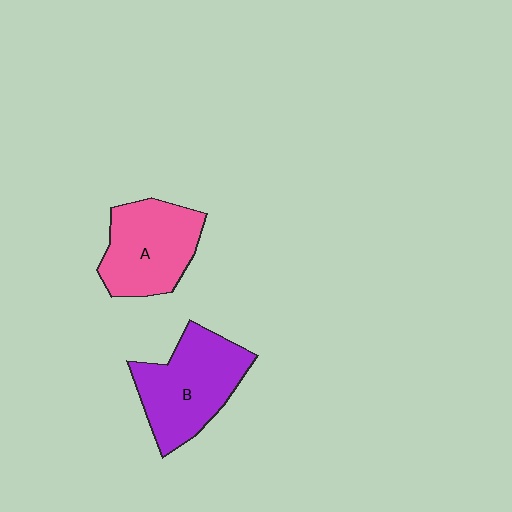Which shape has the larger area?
Shape B (purple).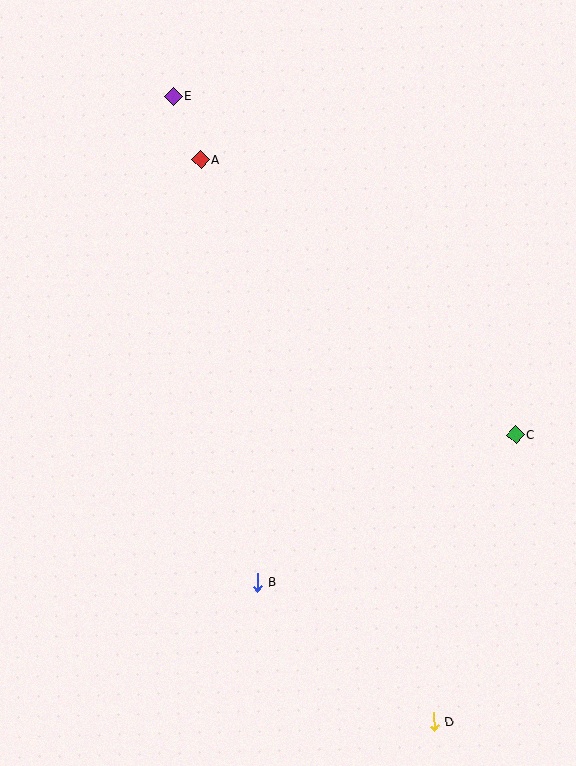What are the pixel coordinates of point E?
Point E is at (173, 96).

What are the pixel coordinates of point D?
Point D is at (434, 722).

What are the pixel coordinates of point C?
Point C is at (516, 435).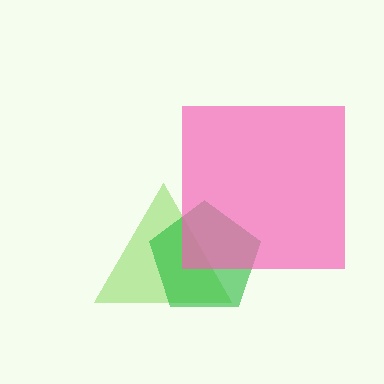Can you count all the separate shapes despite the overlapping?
Yes, there are 3 separate shapes.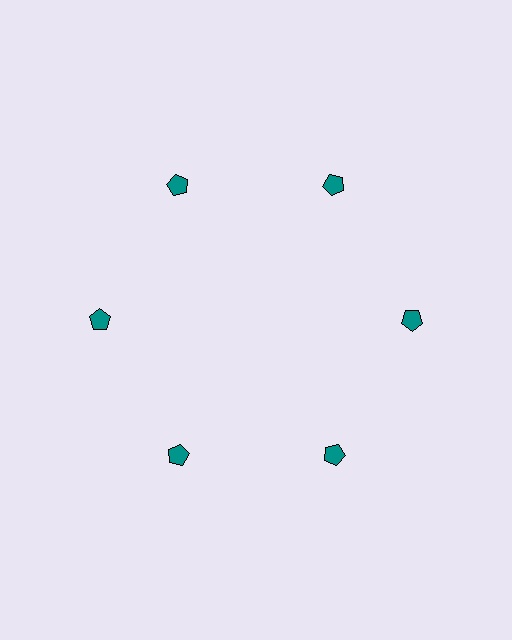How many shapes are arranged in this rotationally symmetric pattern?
There are 6 shapes, arranged in 6 groups of 1.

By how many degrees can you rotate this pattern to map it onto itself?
The pattern maps onto itself every 60 degrees of rotation.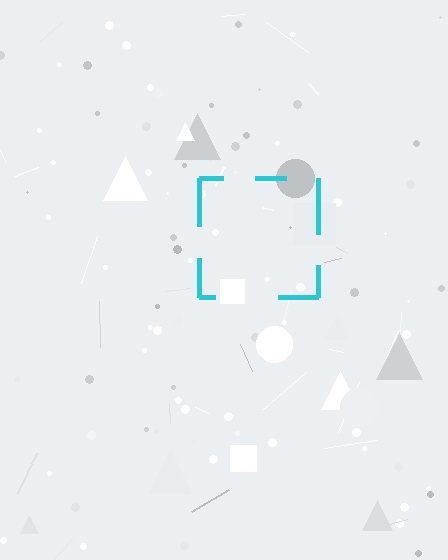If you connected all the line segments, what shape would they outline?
They would outline a square.